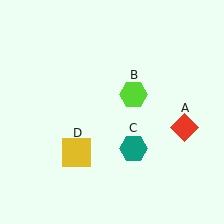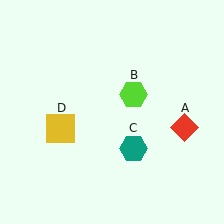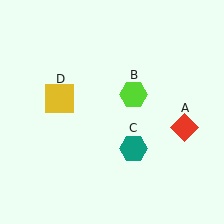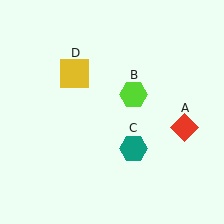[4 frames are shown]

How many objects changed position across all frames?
1 object changed position: yellow square (object D).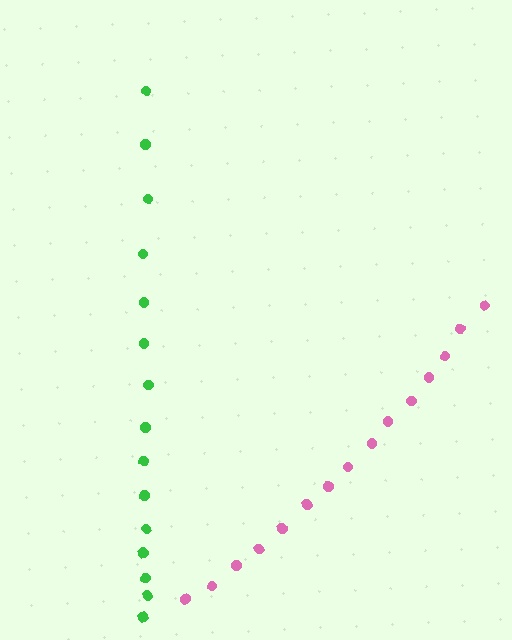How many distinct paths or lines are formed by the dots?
There are 2 distinct paths.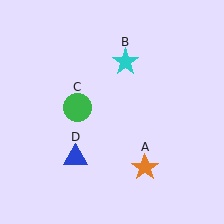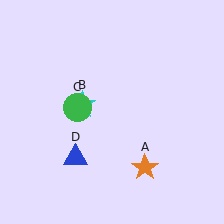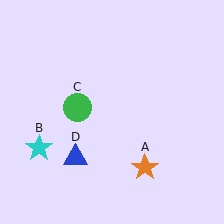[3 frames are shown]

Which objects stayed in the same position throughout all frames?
Orange star (object A) and green circle (object C) and blue triangle (object D) remained stationary.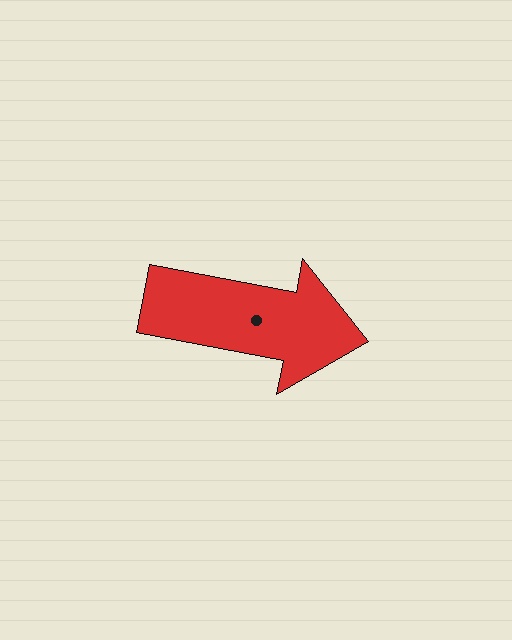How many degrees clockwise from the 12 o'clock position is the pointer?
Approximately 101 degrees.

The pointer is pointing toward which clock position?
Roughly 3 o'clock.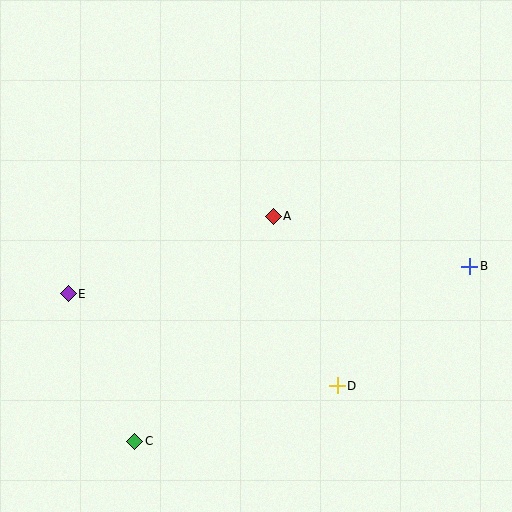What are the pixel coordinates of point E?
Point E is at (68, 294).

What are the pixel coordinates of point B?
Point B is at (470, 266).